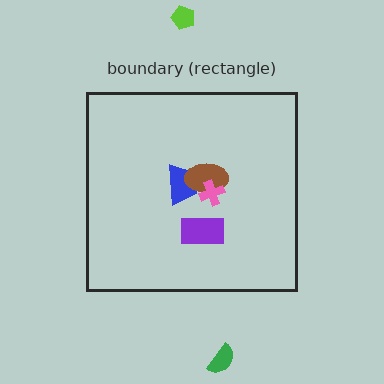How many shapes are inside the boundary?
4 inside, 2 outside.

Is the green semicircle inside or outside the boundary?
Outside.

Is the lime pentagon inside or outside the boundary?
Outside.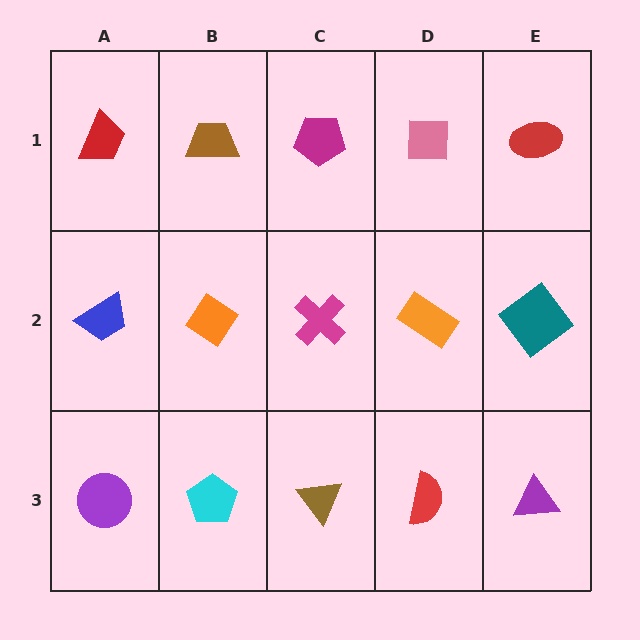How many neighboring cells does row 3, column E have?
2.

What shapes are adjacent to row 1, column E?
A teal diamond (row 2, column E), a pink square (row 1, column D).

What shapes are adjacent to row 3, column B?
An orange diamond (row 2, column B), a purple circle (row 3, column A), a brown triangle (row 3, column C).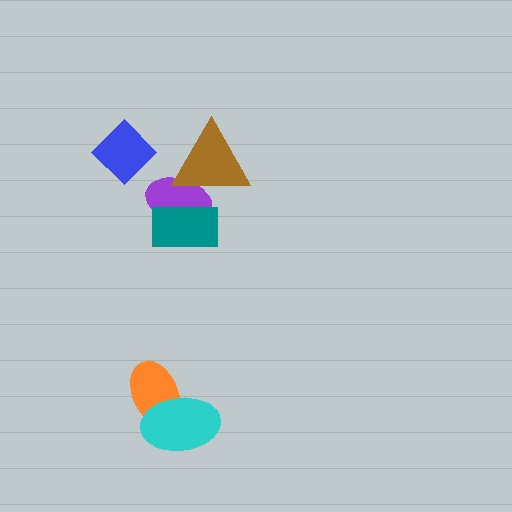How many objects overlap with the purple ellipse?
2 objects overlap with the purple ellipse.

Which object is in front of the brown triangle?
The teal rectangle is in front of the brown triangle.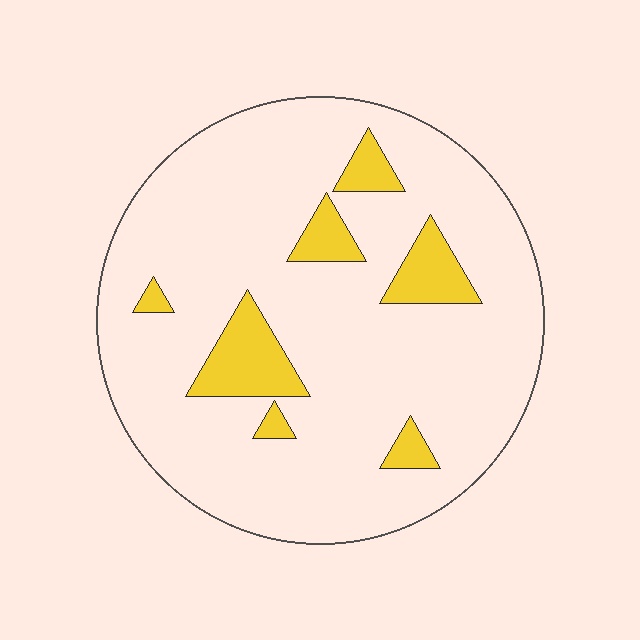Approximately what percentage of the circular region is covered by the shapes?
Approximately 15%.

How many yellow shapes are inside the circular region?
7.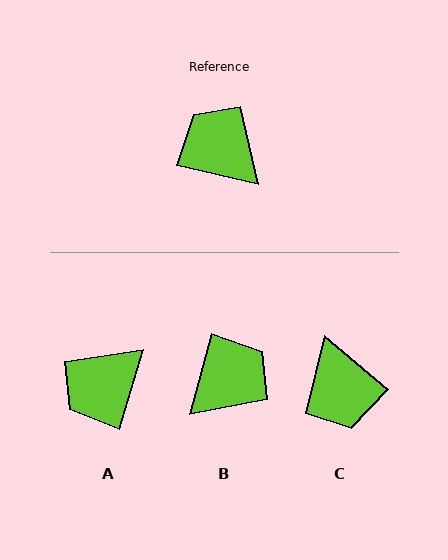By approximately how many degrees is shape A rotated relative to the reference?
Approximately 86 degrees counter-clockwise.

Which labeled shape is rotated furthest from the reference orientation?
C, about 153 degrees away.